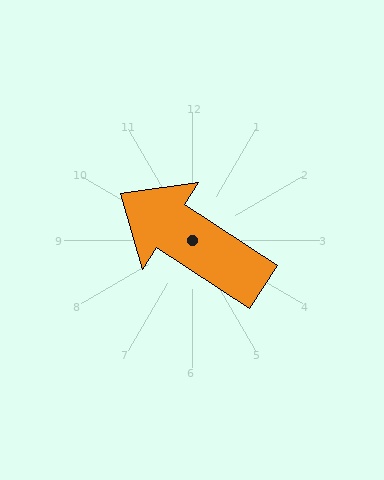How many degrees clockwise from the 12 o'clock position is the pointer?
Approximately 303 degrees.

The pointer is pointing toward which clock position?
Roughly 10 o'clock.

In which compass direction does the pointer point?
Northwest.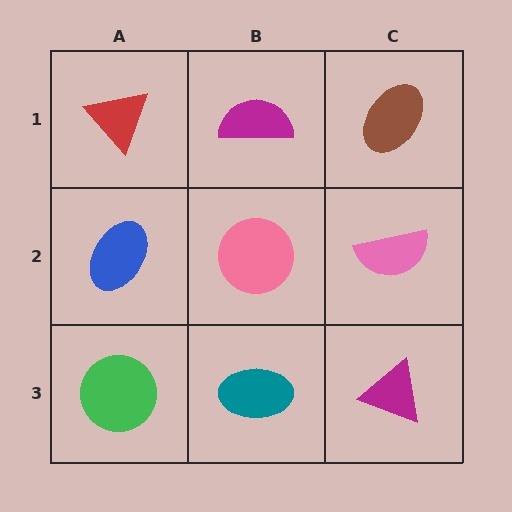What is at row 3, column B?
A teal ellipse.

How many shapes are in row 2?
3 shapes.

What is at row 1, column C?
A brown ellipse.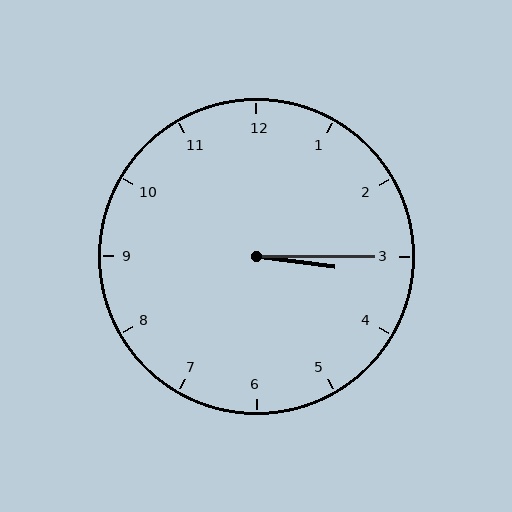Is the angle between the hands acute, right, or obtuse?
It is acute.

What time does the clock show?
3:15.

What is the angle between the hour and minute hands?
Approximately 8 degrees.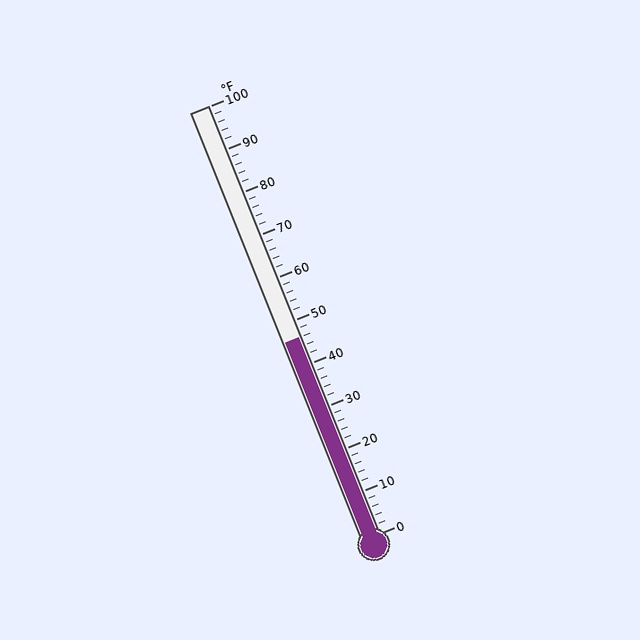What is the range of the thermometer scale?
The thermometer scale ranges from 0°F to 100°F.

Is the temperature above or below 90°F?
The temperature is below 90°F.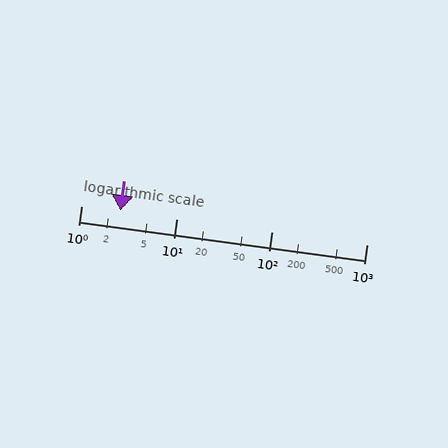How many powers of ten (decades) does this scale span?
The scale spans 3 decades, from 1 to 1000.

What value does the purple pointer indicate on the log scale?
The pointer indicates approximately 2.6.